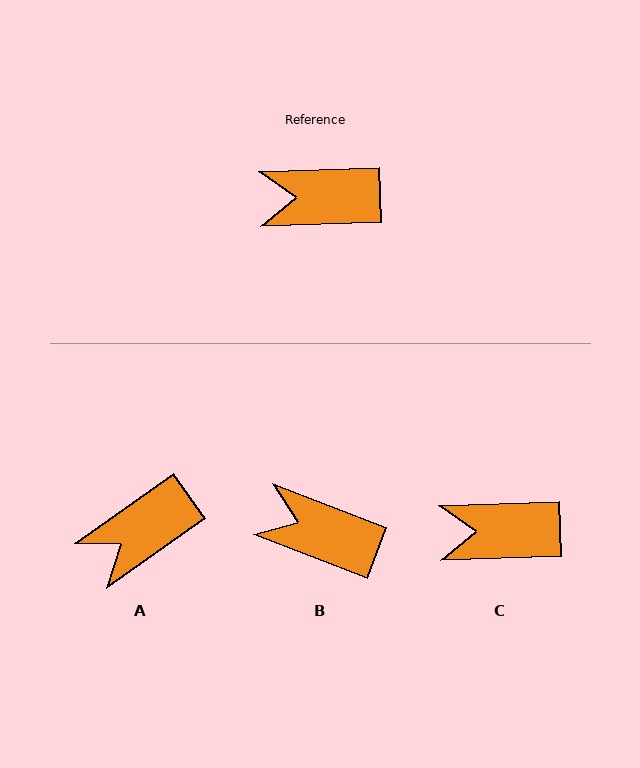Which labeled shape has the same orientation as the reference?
C.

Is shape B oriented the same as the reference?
No, it is off by about 23 degrees.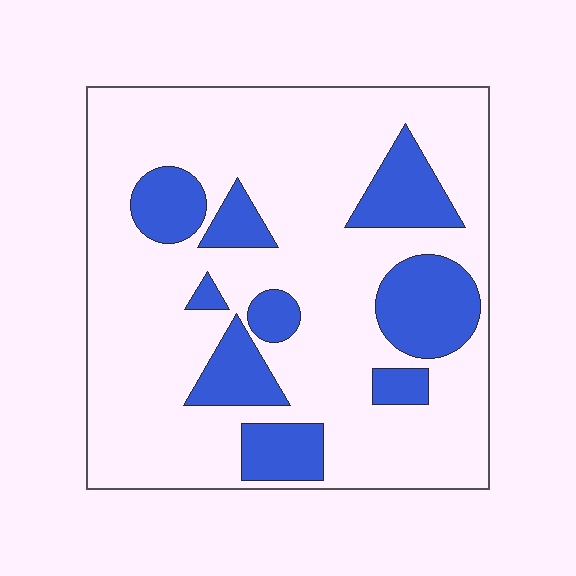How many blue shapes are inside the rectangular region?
9.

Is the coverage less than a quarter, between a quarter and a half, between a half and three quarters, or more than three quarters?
Less than a quarter.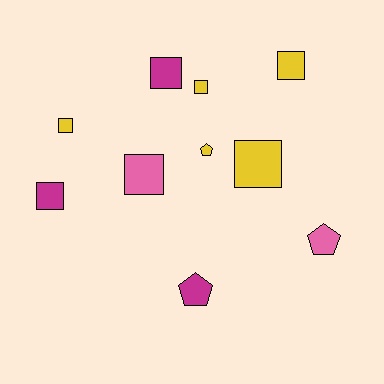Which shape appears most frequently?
Square, with 7 objects.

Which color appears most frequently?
Yellow, with 5 objects.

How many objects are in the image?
There are 10 objects.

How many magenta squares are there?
There are 2 magenta squares.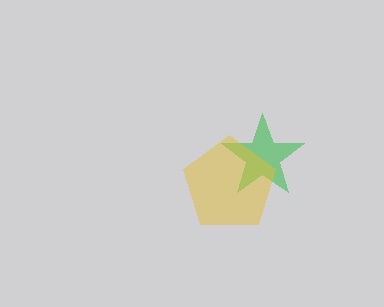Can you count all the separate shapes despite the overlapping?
Yes, there are 2 separate shapes.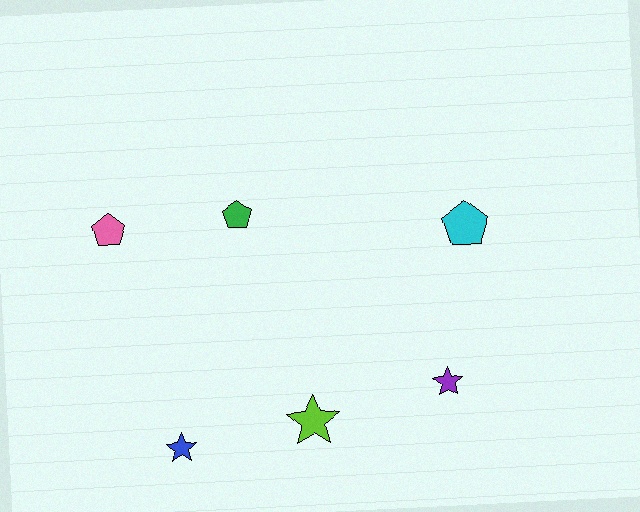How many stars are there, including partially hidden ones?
There are 3 stars.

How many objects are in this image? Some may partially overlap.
There are 6 objects.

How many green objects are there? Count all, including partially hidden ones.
There is 1 green object.